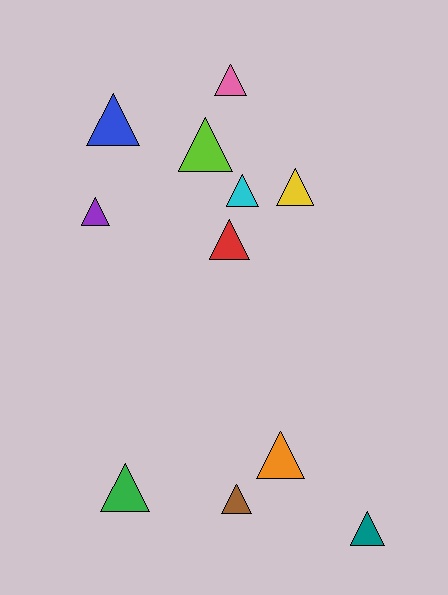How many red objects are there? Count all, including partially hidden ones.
There is 1 red object.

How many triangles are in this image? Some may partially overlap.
There are 11 triangles.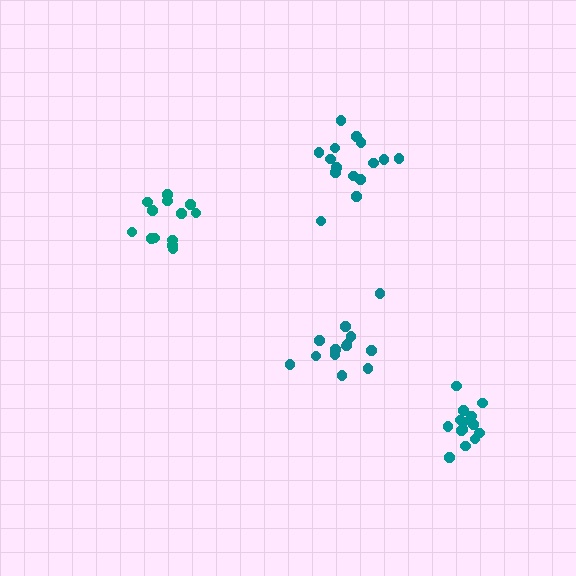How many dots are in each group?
Group 1: 13 dots, Group 2: 15 dots, Group 3: 14 dots, Group 4: 13 dots (55 total).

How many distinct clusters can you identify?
There are 4 distinct clusters.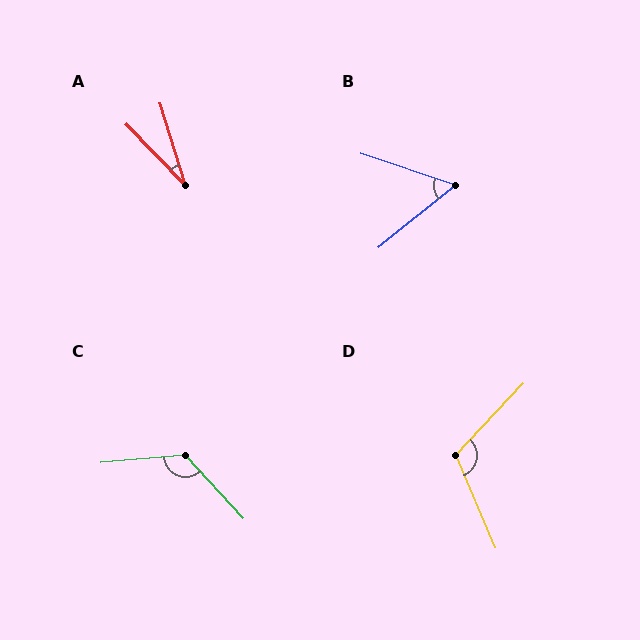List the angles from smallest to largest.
A (27°), B (57°), D (113°), C (128°).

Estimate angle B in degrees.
Approximately 57 degrees.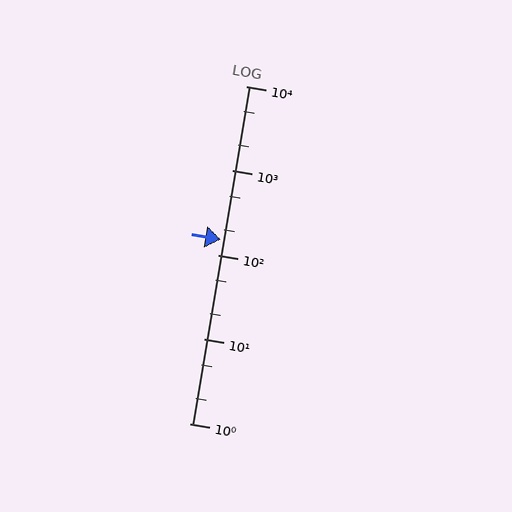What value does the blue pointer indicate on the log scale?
The pointer indicates approximately 150.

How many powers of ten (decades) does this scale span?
The scale spans 4 decades, from 1 to 10000.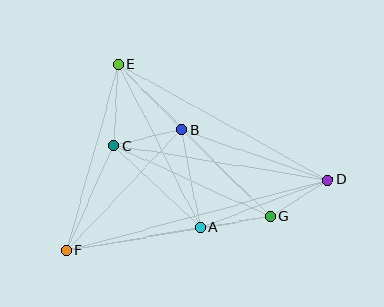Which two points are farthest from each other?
Points D and F are farthest from each other.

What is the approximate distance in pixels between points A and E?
The distance between A and E is approximately 182 pixels.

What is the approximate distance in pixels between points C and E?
The distance between C and E is approximately 82 pixels.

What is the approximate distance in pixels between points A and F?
The distance between A and F is approximately 136 pixels.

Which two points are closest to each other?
Points D and G are closest to each other.